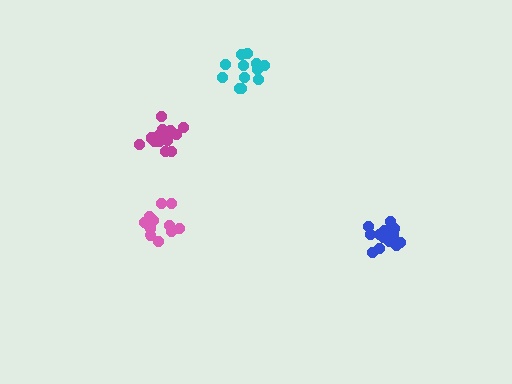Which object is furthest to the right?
The blue cluster is rightmost.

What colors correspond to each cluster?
The clusters are colored: magenta, pink, blue, cyan.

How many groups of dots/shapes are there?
There are 4 groups.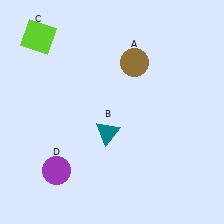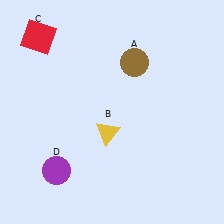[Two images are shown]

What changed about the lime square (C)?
In Image 1, C is lime. In Image 2, it changed to red.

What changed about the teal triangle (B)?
In Image 1, B is teal. In Image 2, it changed to yellow.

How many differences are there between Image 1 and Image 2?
There are 2 differences between the two images.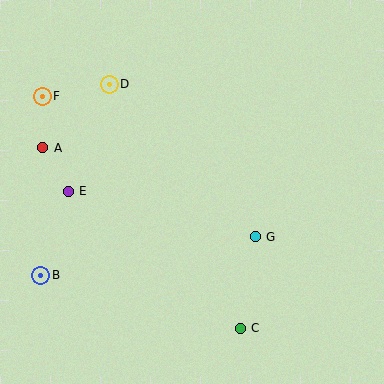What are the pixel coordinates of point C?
Point C is at (240, 328).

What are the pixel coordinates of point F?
Point F is at (42, 96).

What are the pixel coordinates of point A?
Point A is at (43, 148).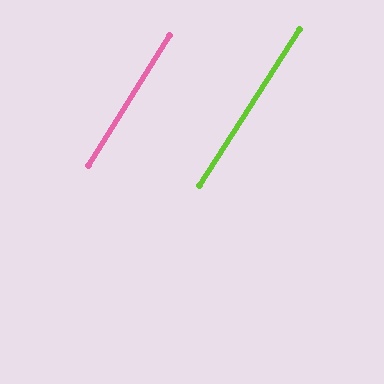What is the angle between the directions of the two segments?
Approximately 1 degree.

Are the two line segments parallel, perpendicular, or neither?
Parallel — their directions differ by only 0.5°.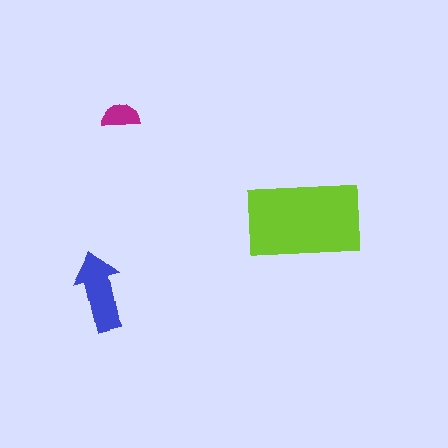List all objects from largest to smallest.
The lime rectangle, the blue arrow, the magenta semicircle.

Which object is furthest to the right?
The lime rectangle is rightmost.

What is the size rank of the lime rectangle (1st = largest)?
1st.